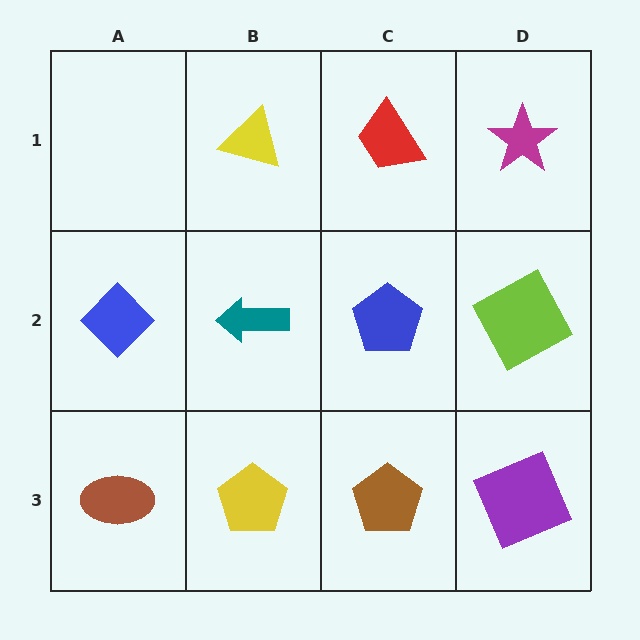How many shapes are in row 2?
4 shapes.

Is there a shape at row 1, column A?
No, that cell is empty.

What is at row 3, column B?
A yellow pentagon.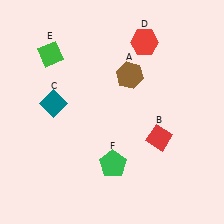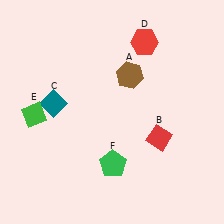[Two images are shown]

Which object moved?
The green diamond (E) moved down.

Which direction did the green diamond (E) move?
The green diamond (E) moved down.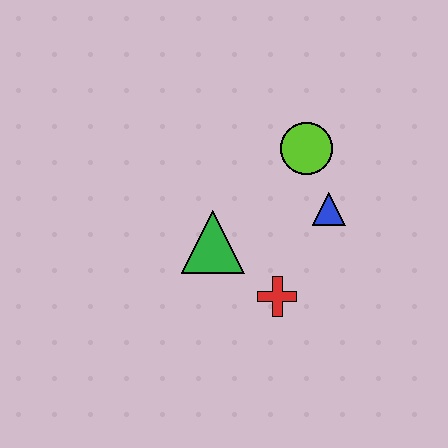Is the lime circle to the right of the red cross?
Yes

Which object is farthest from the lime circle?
The red cross is farthest from the lime circle.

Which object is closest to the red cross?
The green triangle is closest to the red cross.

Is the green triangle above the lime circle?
No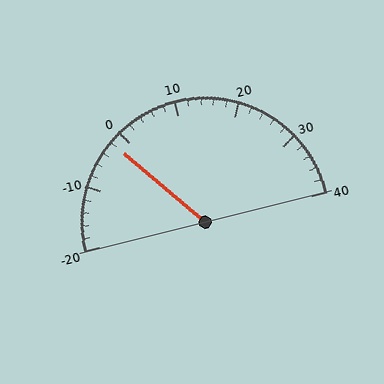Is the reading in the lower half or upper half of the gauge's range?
The reading is in the lower half of the range (-20 to 40).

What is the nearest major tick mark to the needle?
The nearest major tick mark is 0.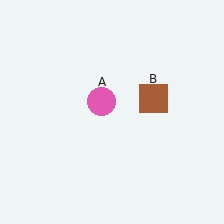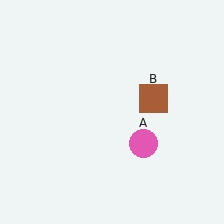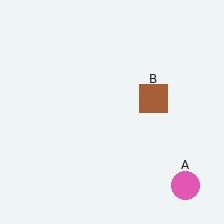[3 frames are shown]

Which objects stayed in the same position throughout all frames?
Brown square (object B) remained stationary.